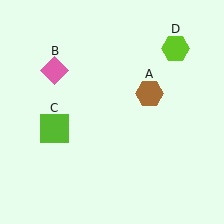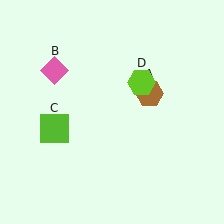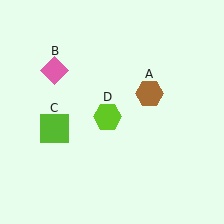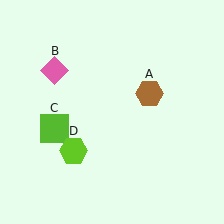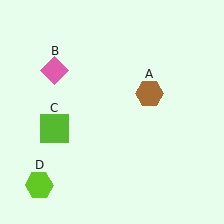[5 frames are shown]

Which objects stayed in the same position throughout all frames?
Brown hexagon (object A) and pink diamond (object B) and lime square (object C) remained stationary.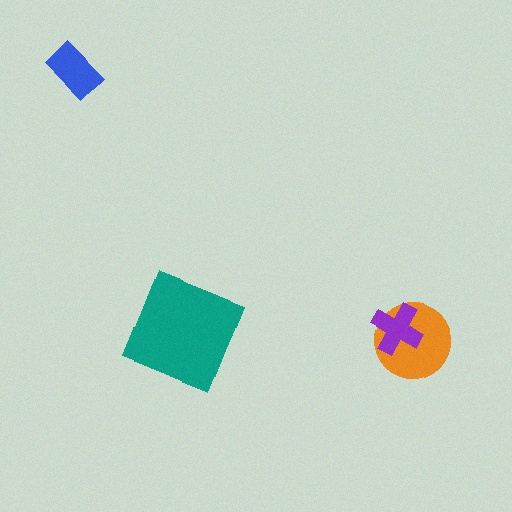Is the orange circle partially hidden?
Yes, it is partially covered by another shape.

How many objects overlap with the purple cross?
1 object overlaps with the purple cross.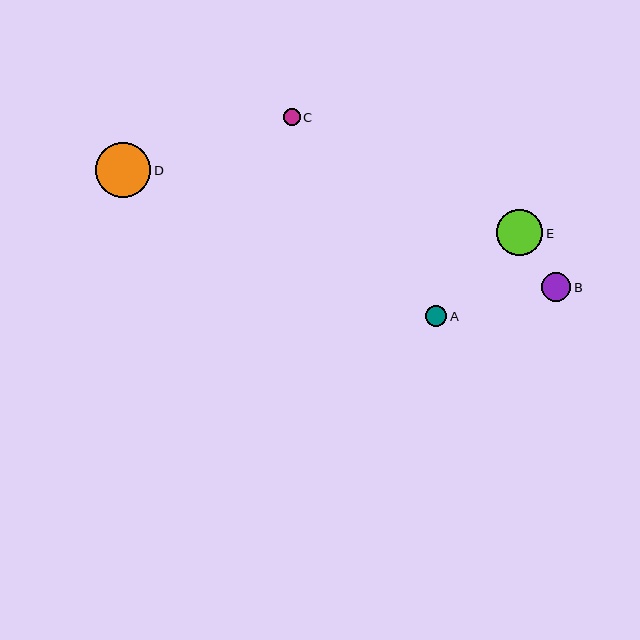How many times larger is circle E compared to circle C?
Circle E is approximately 2.7 times the size of circle C.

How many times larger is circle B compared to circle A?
Circle B is approximately 1.3 times the size of circle A.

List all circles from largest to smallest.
From largest to smallest: D, E, B, A, C.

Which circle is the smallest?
Circle C is the smallest with a size of approximately 17 pixels.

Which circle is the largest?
Circle D is the largest with a size of approximately 55 pixels.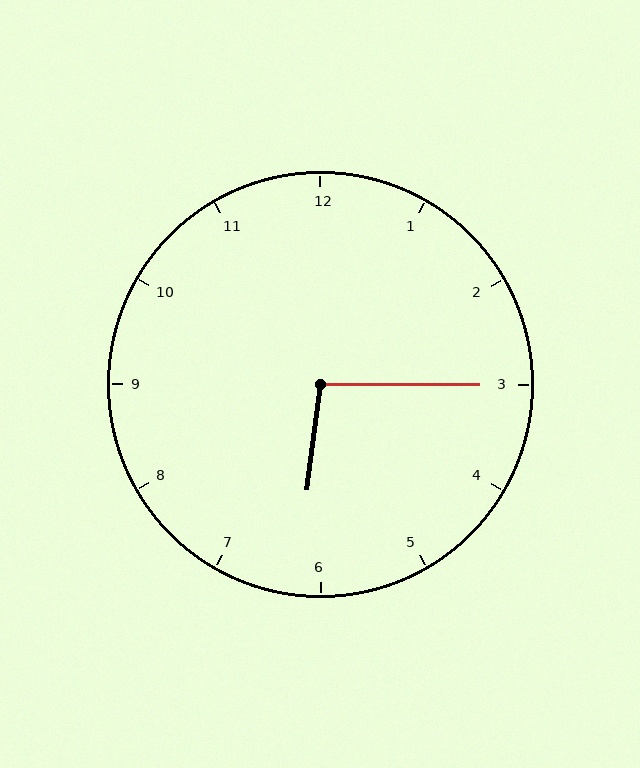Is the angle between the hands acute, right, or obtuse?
It is obtuse.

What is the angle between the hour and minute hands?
Approximately 98 degrees.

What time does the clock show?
6:15.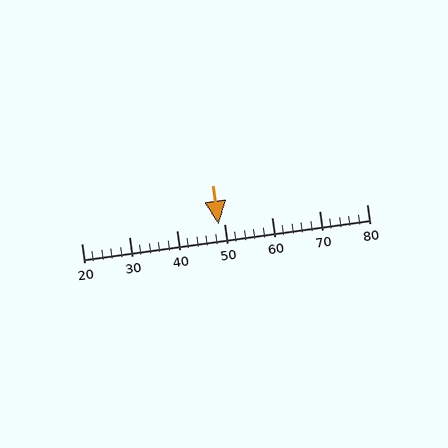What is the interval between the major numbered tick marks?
The major tick marks are spaced 10 units apart.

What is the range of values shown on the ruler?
The ruler shows values from 20 to 80.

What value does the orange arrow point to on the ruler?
The orange arrow points to approximately 49.